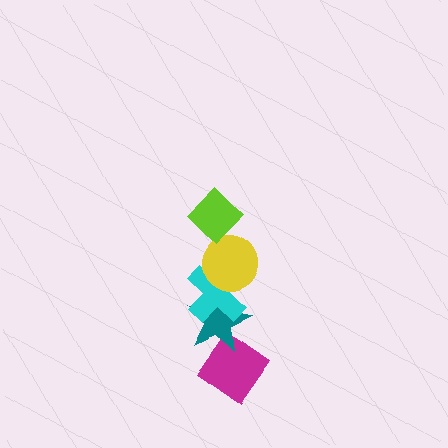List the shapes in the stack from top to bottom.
From top to bottom: the lime diamond, the yellow circle, the cyan cross, the teal star, the magenta diamond.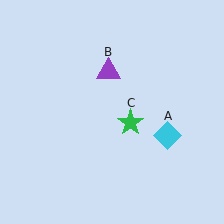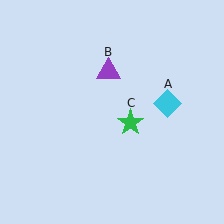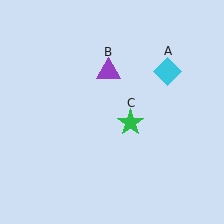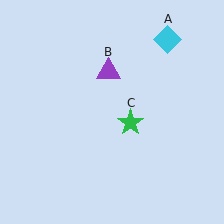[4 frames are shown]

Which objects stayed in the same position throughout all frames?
Purple triangle (object B) and green star (object C) remained stationary.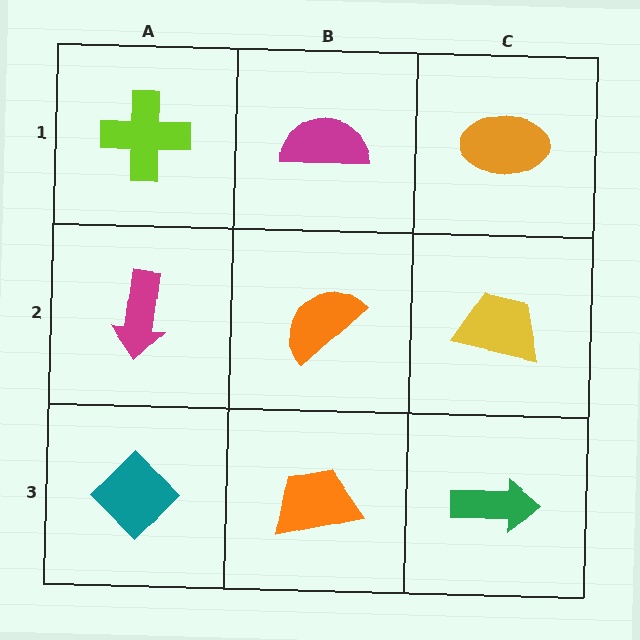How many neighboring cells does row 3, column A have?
2.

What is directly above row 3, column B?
An orange semicircle.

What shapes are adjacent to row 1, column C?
A yellow trapezoid (row 2, column C), a magenta semicircle (row 1, column B).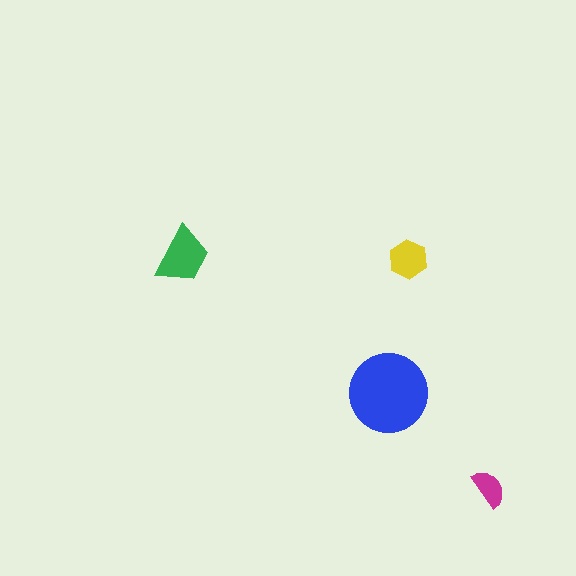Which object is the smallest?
The magenta semicircle.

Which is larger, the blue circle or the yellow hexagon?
The blue circle.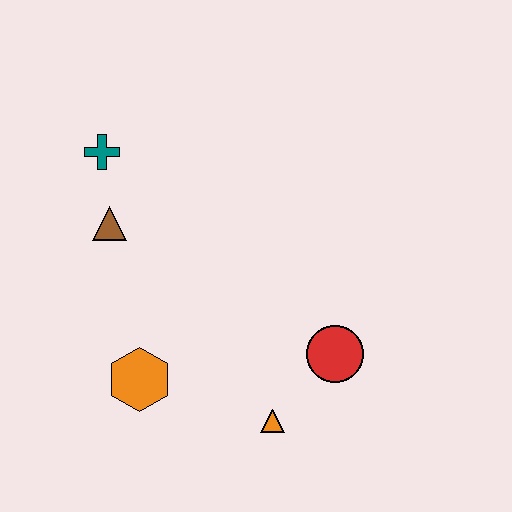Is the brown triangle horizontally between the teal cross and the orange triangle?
Yes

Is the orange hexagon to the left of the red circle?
Yes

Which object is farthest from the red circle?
The teal cross is farthest from the red circle.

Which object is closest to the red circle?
The orange triangle is closest to the red circle.